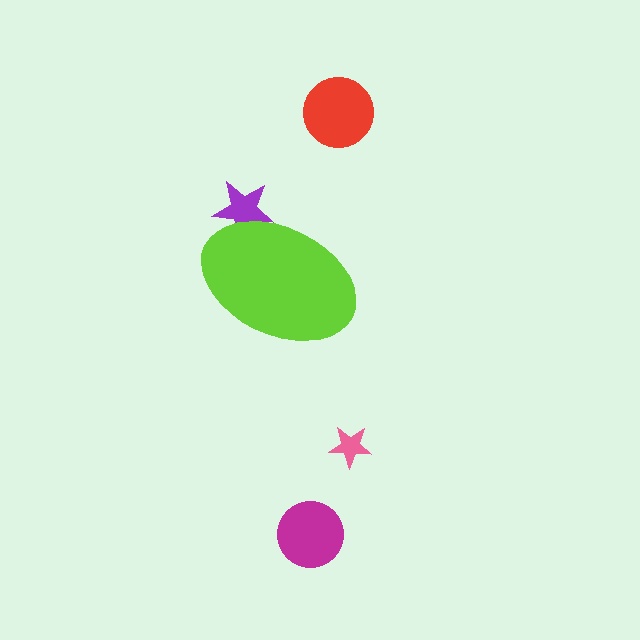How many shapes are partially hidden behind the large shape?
1 shape is partially hidden.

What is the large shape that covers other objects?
A lime ellipse.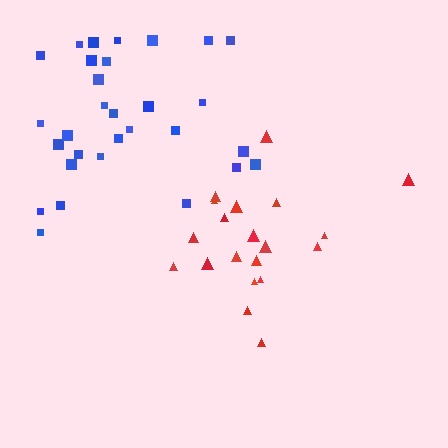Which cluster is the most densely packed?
Red.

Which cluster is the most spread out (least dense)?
Blue.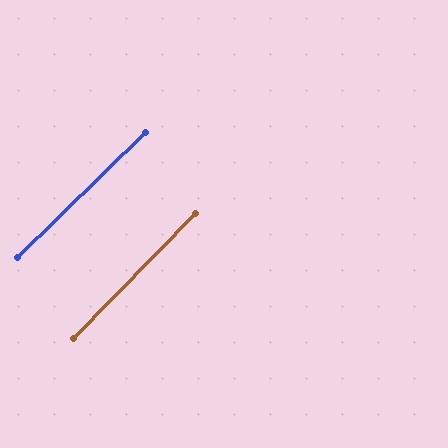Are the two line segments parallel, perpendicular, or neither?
Parallel — their directions differ by only 1.4°.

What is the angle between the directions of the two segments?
Approximately 1 degree.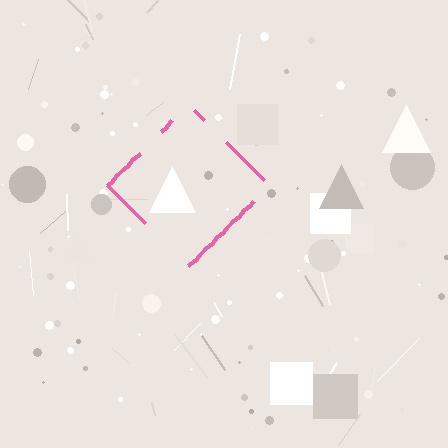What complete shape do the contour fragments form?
The contour fragments form a diamond.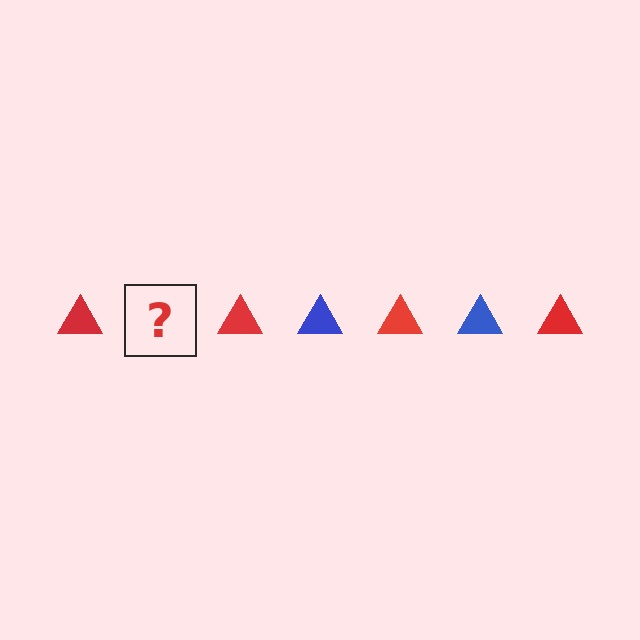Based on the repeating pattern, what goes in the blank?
The blank should be a blue triangle.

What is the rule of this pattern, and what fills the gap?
The rule is that the pattern cycles through red, blue triangles. The gap should be filled with a blue triangle.